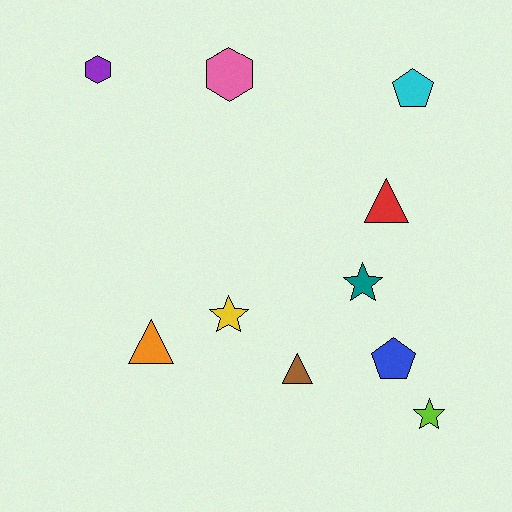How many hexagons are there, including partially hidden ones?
There are 2 hexagons.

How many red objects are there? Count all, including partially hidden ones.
There is 1 red object.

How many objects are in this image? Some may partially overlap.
There are 10 objects.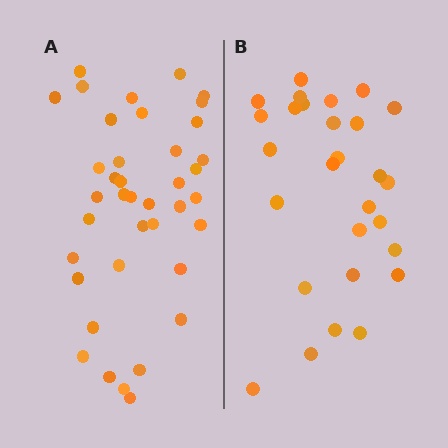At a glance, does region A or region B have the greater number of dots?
Region A (the left region) has more dots.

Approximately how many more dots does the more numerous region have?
Region A has roughly 12 or so more dots than region B.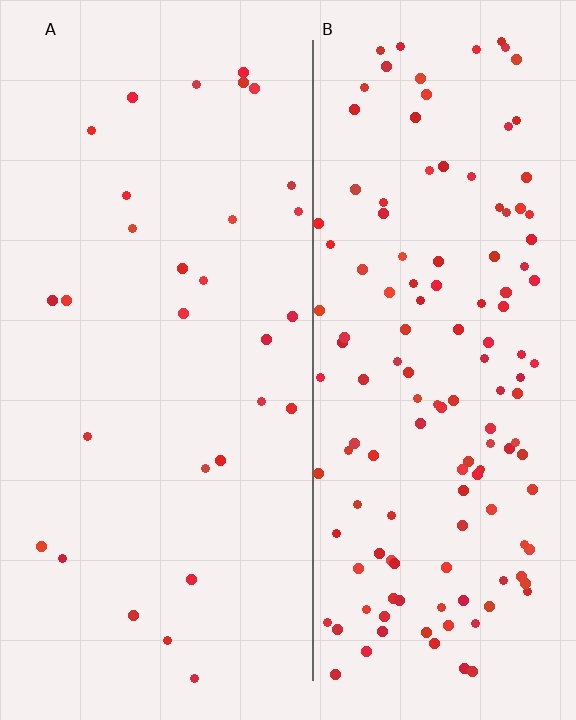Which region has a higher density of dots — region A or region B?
B (the right).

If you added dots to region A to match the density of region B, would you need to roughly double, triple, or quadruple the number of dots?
Approximately quadruple.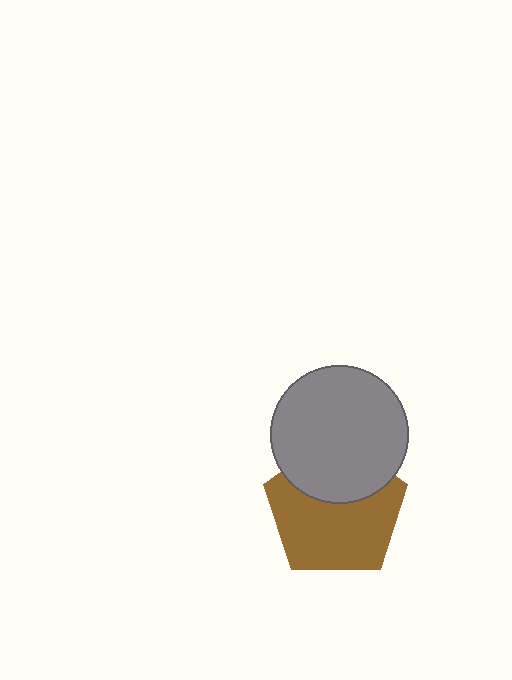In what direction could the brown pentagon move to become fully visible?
The brown pentagon could move down. That would shift it out from behind the gray circle entirely.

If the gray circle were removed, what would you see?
You would see the complete brown pentagon.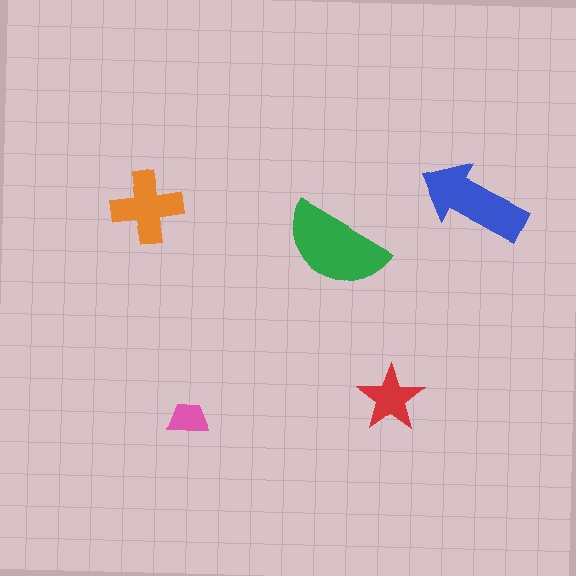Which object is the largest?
The green semicircle.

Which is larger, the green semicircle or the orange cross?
The green semicircle.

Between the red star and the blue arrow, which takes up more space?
The blue arrow.